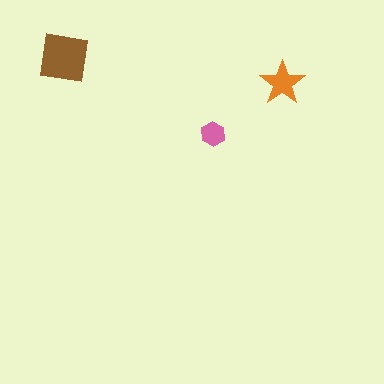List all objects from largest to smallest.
The brown square, the orange star, the pink hexagon.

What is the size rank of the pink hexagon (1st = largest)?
3rd.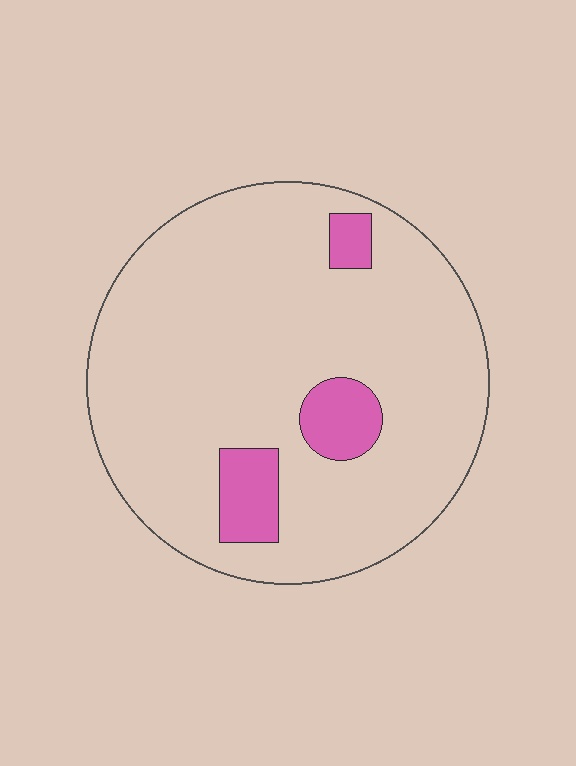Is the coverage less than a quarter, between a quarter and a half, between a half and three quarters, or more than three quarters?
Less than a quarter.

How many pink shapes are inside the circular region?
3.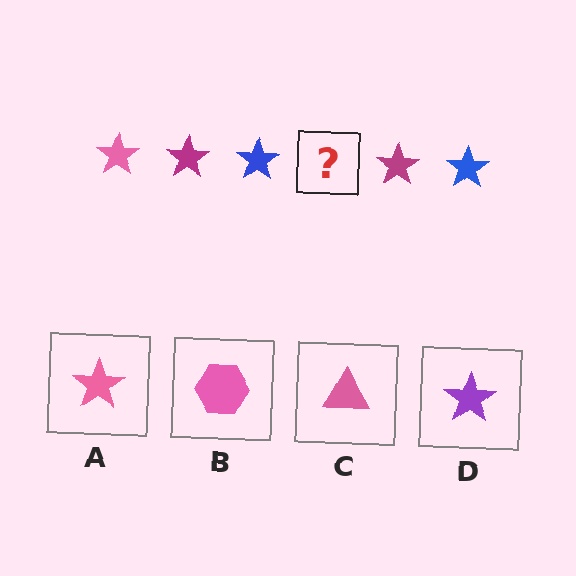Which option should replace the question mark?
Option A.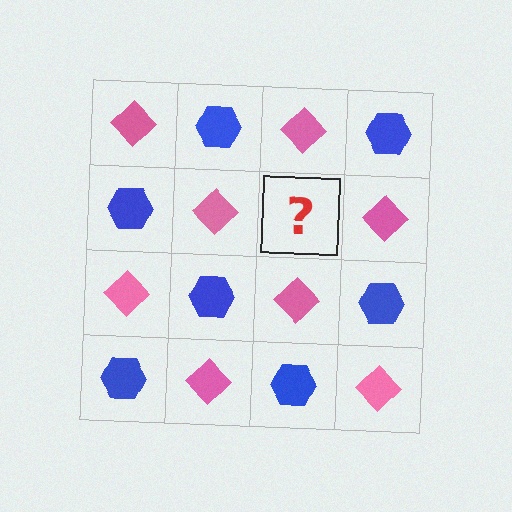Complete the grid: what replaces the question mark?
The question mark should be replaced with a blue hexagon.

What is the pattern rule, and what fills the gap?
The rule is that it alternates pink diamond and blue hexagon in a checkerboard pattern. The gap should be filled with a blue hexagon.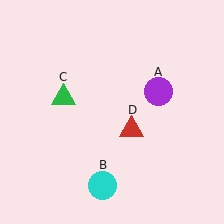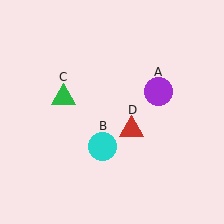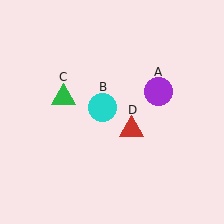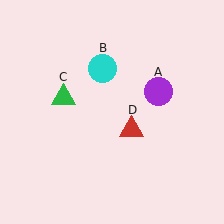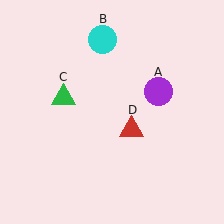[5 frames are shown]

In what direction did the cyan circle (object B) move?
The cyan circle (object B) moved up.